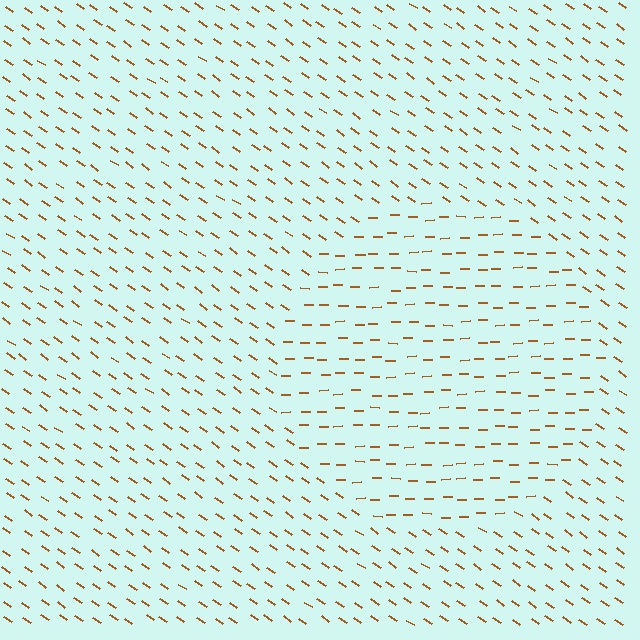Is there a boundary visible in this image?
Yes, there is a texture boundary formed by a change in line orientation.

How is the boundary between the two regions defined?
The boundary is defined purely by a change in line orientation (approximately 35 degrees difference). All lines are the same color and thickness.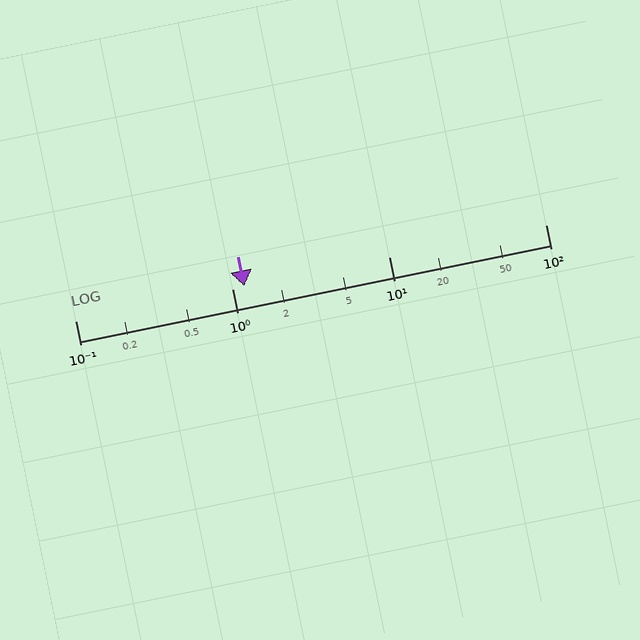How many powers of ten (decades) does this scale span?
The scale spans 3 decades, from 0.1 to 100.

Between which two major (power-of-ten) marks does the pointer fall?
The pointer is between 1 and 10.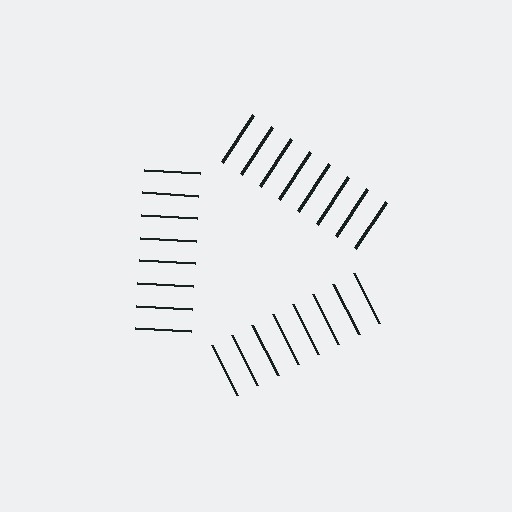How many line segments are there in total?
24 — 8 along each of the 3 edges.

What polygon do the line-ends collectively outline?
An illusory triangle — the line segments terminate on its edges but no continuous stroke is drawn.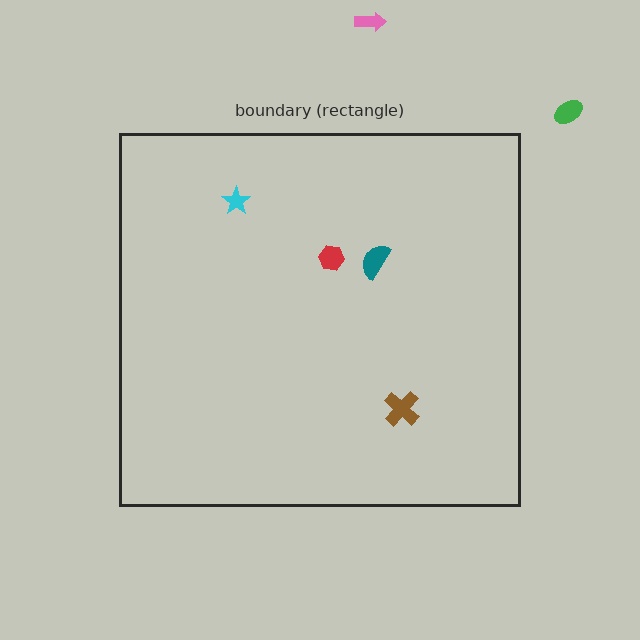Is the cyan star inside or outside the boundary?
Inside.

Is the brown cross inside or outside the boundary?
Inside.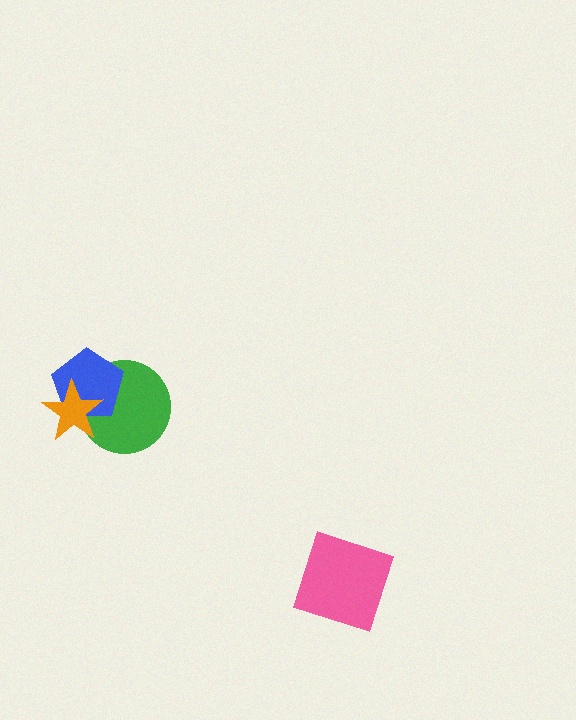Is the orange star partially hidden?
No, no other shape covers it.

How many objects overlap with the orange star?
2 objects overlap with the orange star.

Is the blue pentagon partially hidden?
Yes, it is partially covered by another shape.